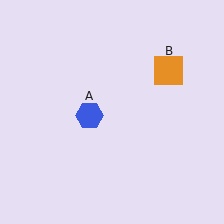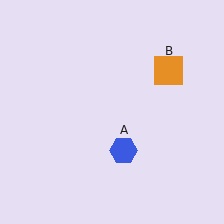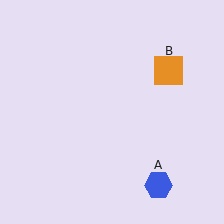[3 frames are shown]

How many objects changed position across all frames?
1 object changed position: blue hexagon (object A).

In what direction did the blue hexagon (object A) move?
The blue hexagon (object A) moved down and to the right.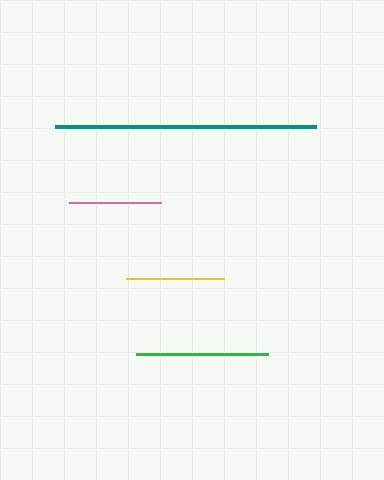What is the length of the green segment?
The green segment is approximately 131 pixels long.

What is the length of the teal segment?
The teal segment is approximately 261 pixels long.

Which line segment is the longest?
The teal line is the longest at approximately 261 pixels.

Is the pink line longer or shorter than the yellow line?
The yellow line is longer than the pink line.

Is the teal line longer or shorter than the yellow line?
The teal line is longer than the yellow line.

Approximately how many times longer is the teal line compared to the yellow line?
The teal line is approximately 2.7 times the length of the yellow line.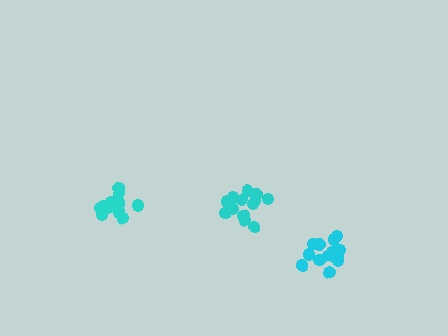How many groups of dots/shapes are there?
There are 3 groups.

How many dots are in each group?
Group 1: 14 dots, Group 2: 14 dots, Group 3: 14 dots (42 total).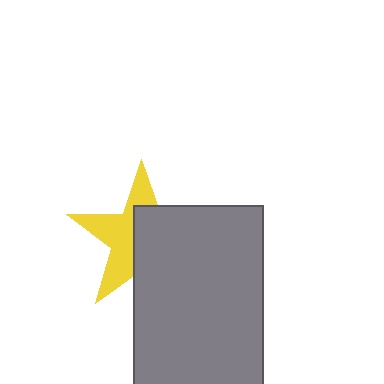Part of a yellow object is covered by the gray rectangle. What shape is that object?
It is a star.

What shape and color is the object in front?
The object in front is a gray rectangle.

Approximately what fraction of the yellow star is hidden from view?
Roughly 52% of the yellow star is hidden behind the gray rectangle.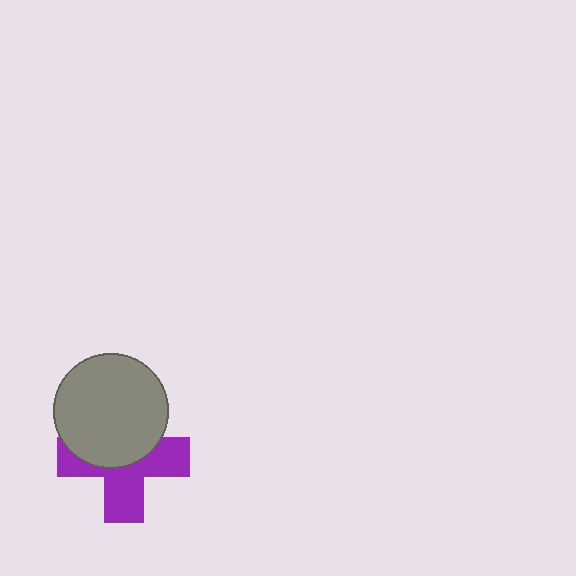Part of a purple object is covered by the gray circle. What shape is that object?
It is a cross.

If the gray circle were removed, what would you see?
You would see the complete purple cross.